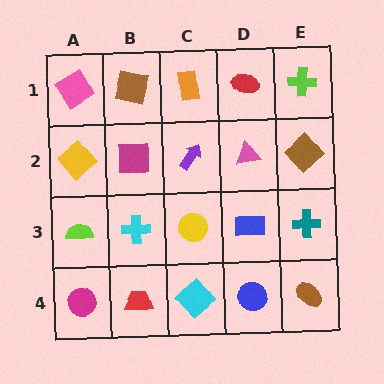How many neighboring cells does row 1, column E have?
2.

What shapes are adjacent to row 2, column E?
A lime cross (row 1, column E), a teal cross (row 3, column E), a pink triangle (row 2, column D).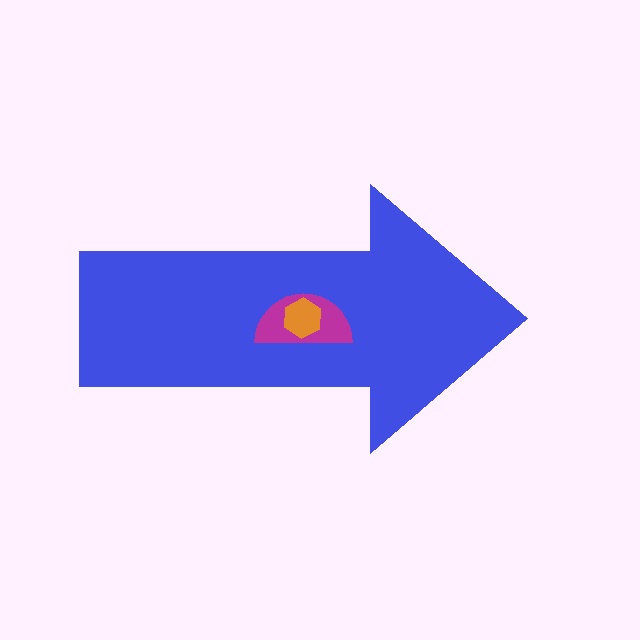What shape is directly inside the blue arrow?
The magenta semicircle.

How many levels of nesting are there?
3.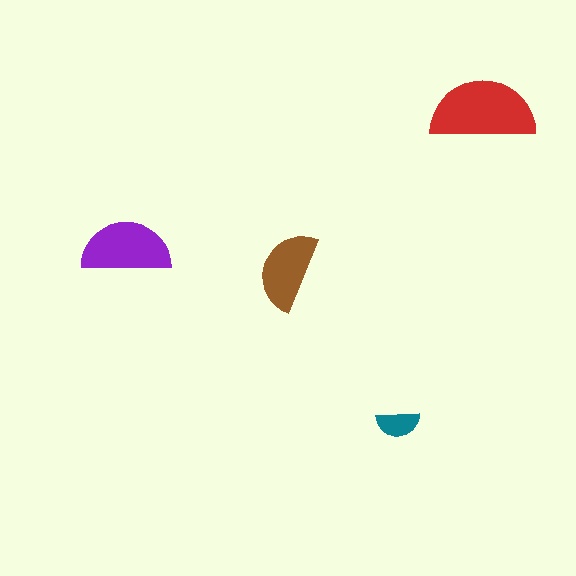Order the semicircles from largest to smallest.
the red one, the purple one, the brown one, the teal one.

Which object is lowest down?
The teal semicircle is bottommost.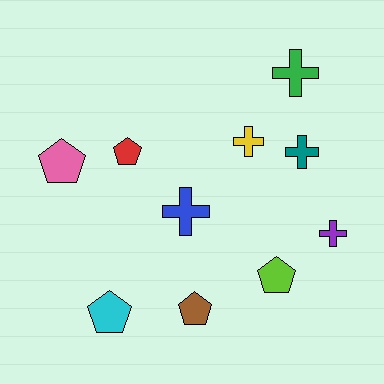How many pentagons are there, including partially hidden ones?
There are 5 pentagons.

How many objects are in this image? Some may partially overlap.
There are 10 objects.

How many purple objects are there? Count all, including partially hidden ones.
There is 1 purple object.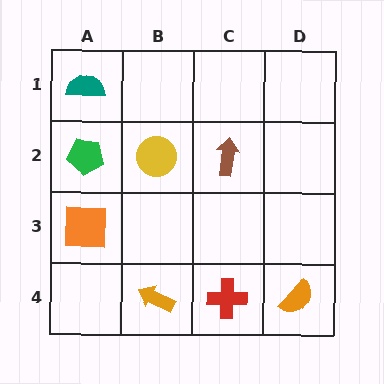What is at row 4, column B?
An orange arrow.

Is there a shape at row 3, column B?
No, that cell is empty.